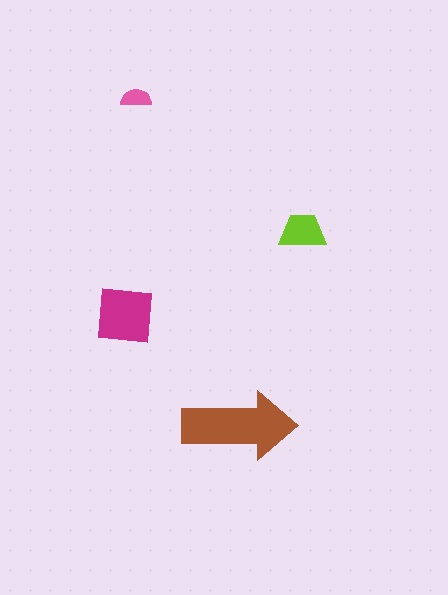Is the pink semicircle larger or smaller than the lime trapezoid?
Smaller.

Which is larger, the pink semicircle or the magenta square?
The magenta square.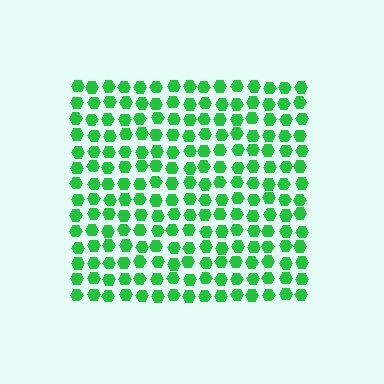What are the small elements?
The small elements are hexagons.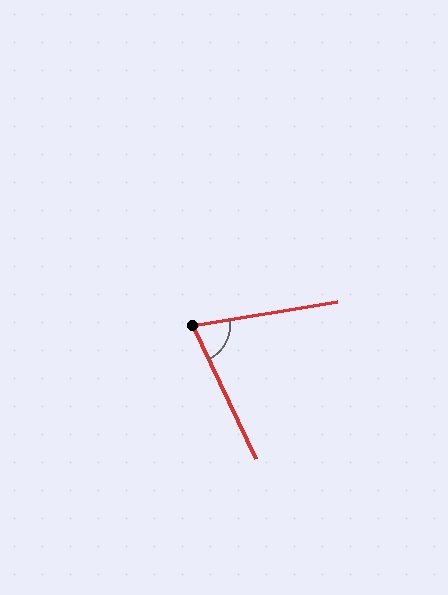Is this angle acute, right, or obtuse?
It is acute.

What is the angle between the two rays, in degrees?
Approximately 74 degrees.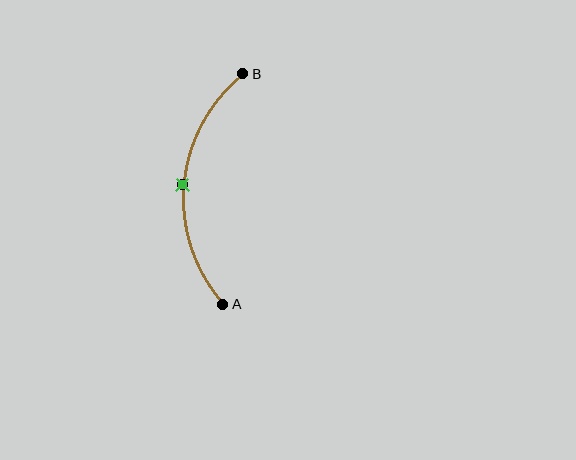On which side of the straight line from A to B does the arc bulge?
The arc bulges to the left of the straight line connecting A and B.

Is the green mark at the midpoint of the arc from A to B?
Yes. The green mark lies on the arc at equal arc-length from both A and B — it is the arc midpoint.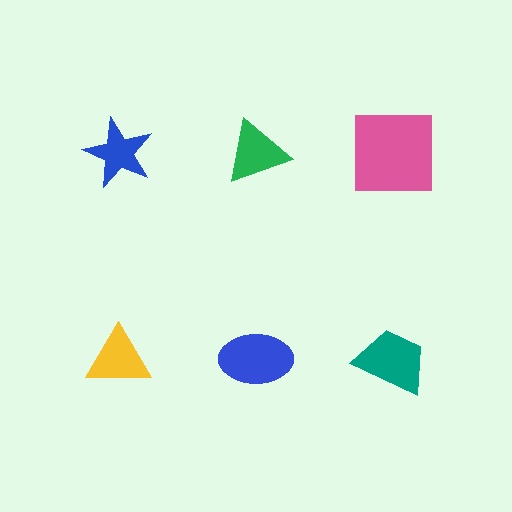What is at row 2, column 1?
A yellow triangle.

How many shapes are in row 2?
3 shapes.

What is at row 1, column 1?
A blue star.